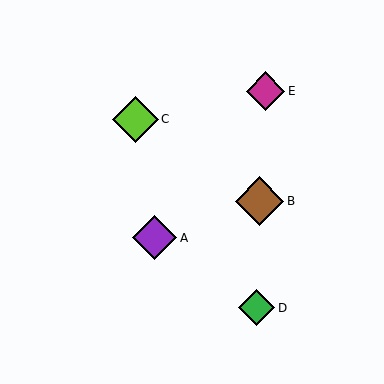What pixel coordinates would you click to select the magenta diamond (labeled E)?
Click at (265, 91) to select the magenta diamond E.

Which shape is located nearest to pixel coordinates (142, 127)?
The lime diamond (labeled C) at (135, 119) is nearest to that location.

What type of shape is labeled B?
Shape B is a brown diamond.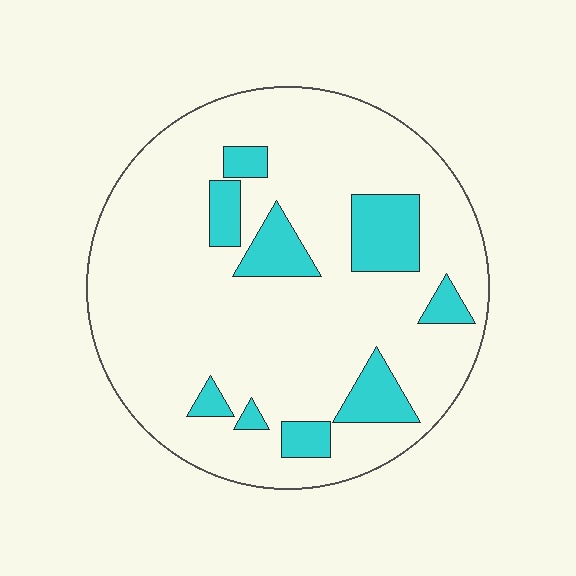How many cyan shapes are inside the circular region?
9.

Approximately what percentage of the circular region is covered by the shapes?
Approximately 15%.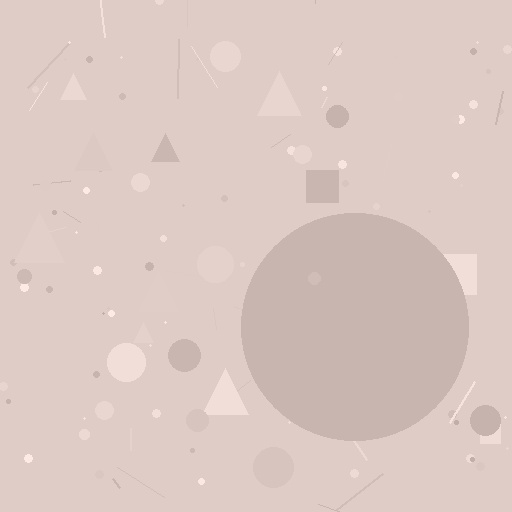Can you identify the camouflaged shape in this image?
The camouflaged shape is a circle.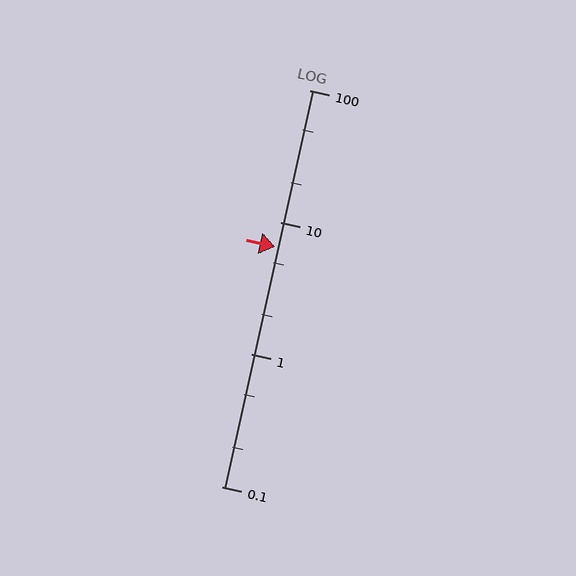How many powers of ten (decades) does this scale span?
The scale spans 3 decades, from 0.1 to 100.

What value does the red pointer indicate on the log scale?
The pointer indicates approximately 6.5.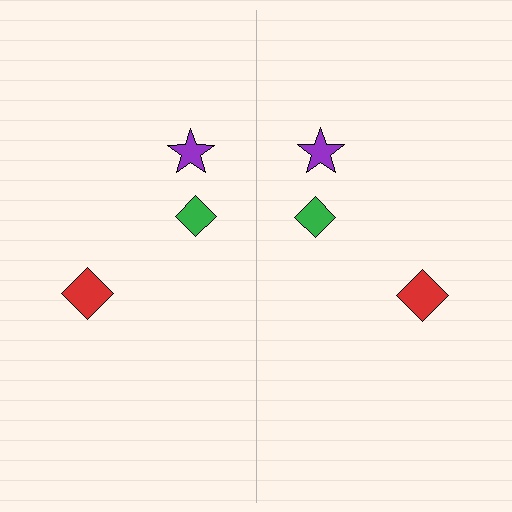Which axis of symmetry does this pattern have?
The pattern has a vertical axis of symmetry running through the center of the image.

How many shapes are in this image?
There are 6 shapes in this image.